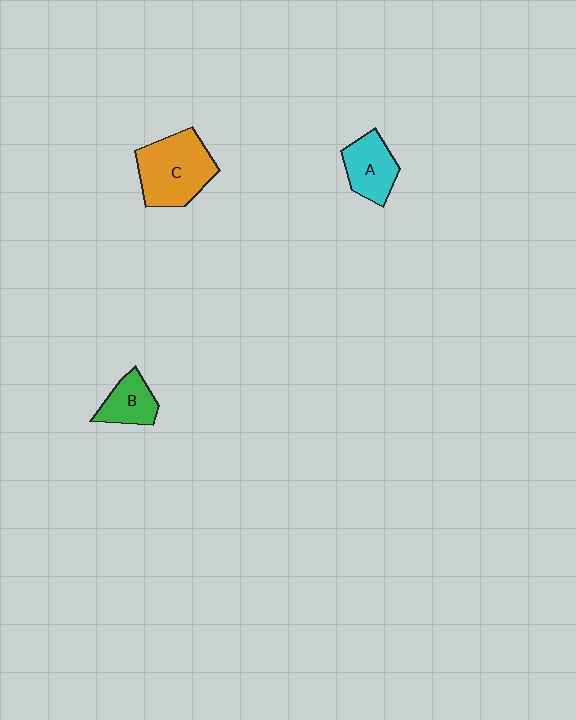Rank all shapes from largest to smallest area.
From largest to smallest: C (orange), A (cyan), B (green).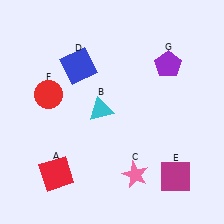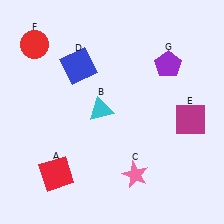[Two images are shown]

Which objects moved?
The objects that moved are: the magenta square (E), the red circle (F).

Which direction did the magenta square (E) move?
The magenta square (E) moved up.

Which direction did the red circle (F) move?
The red circle (F) moved up.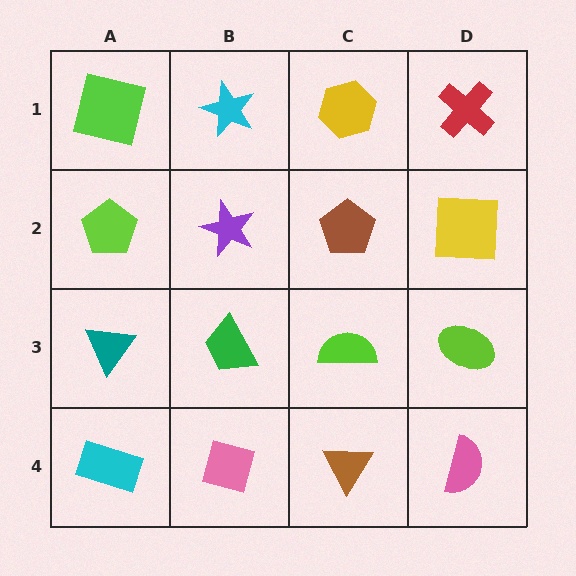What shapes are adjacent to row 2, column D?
A red cross (row 1, column D), a lime ellipse (row 3, column D), a brown pentagon (row 2, column C).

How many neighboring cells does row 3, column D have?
3.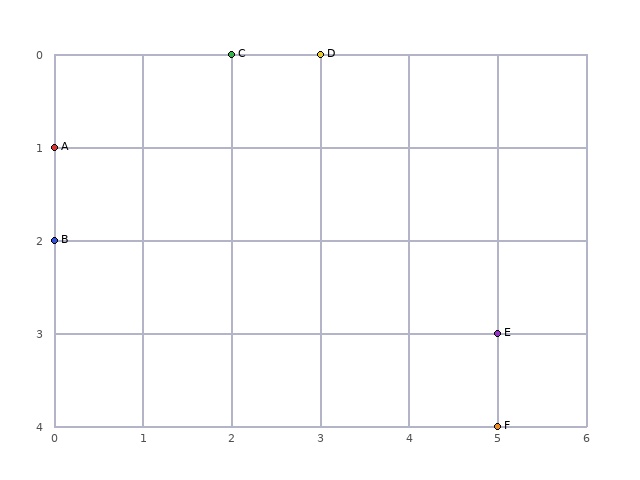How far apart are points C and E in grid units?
Points C and E are 3 columns and 3 rows apart (about 4.2 grid units diagonally).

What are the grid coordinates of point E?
Point E is at grid coordinates (5, 3).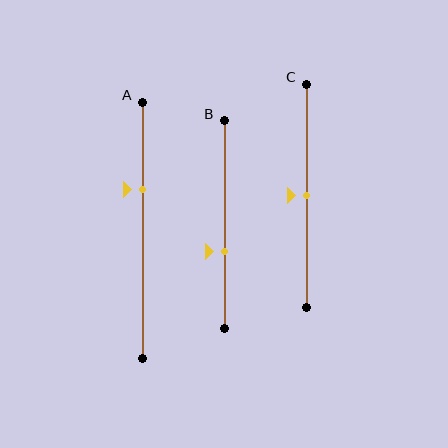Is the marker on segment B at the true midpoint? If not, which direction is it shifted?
No, the marker on segment B is shifted downward by about 13% of the segment length.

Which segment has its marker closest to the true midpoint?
Segment C has its marker closest to the true midpoint.